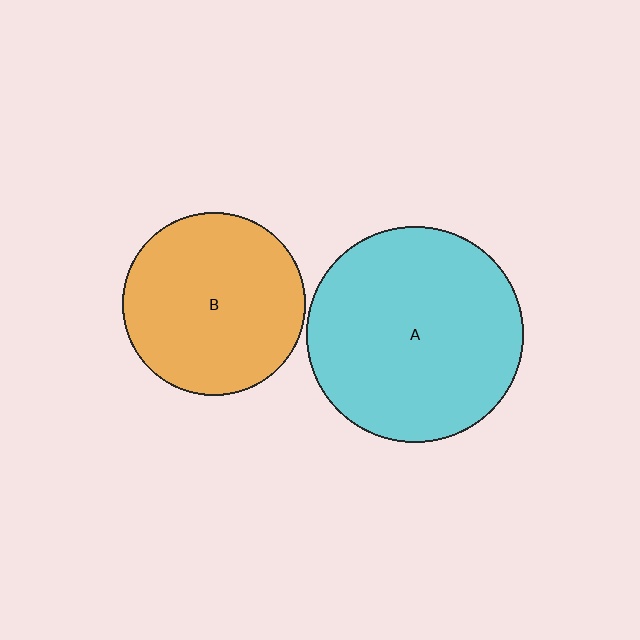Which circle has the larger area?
Circle A (cyan).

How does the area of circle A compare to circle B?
Approximately 1.4 times.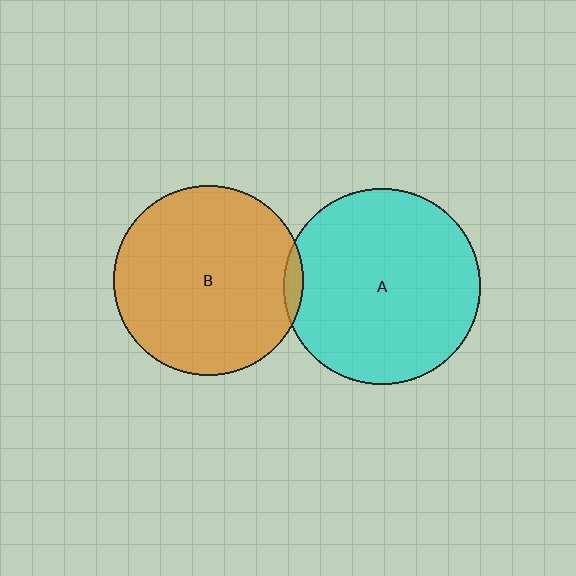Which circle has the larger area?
Circle A (cyan).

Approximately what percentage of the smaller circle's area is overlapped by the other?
Approximately 5%.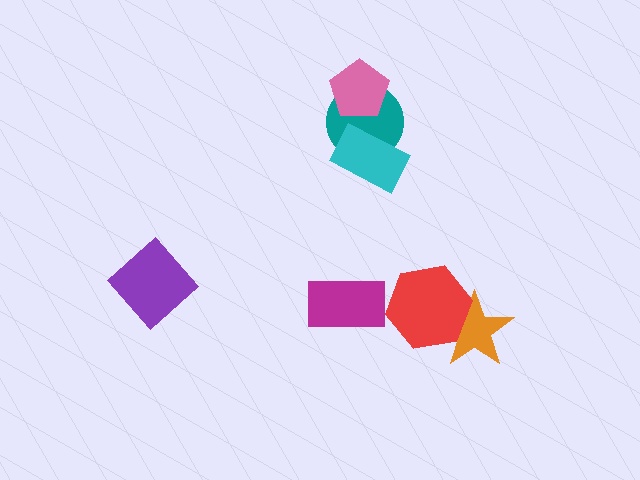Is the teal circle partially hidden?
Yes, it is partially covered by another shape.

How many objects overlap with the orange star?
1 object overlaps with the orange star.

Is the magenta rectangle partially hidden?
No, no other shape covers it.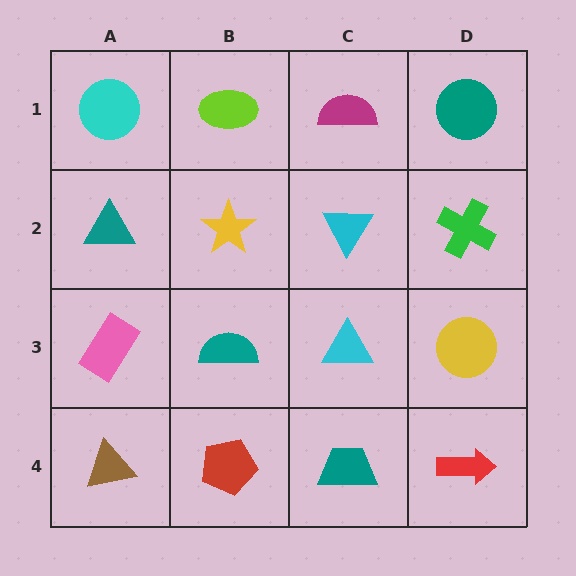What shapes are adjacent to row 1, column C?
A cyan triangle (row 2, column C), a lime ellipse (row 1, column B), a teal circle (row 1, column D).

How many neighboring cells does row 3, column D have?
3.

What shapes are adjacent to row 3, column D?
A green cross (row 2, column D), a red arrow (row 4, column D), a cyan triangle (row 3, column C).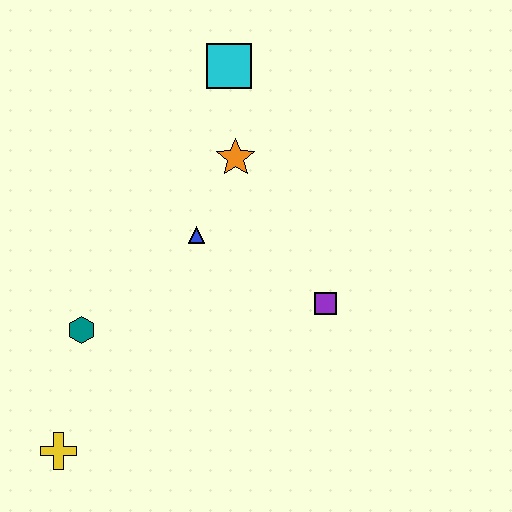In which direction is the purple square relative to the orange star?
The purple square is below the orange star.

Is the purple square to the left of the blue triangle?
No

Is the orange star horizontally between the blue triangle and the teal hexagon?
No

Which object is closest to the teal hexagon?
The yellow cross is closest to the teal hexagon.